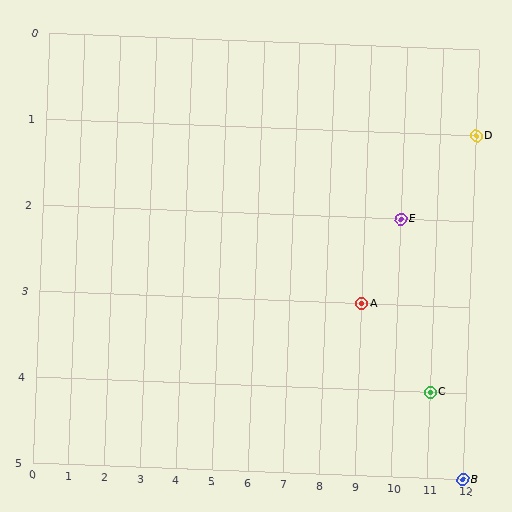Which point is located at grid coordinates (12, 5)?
Point B is at (12, 5).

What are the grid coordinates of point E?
Point E is at grid coordinates (10, 2).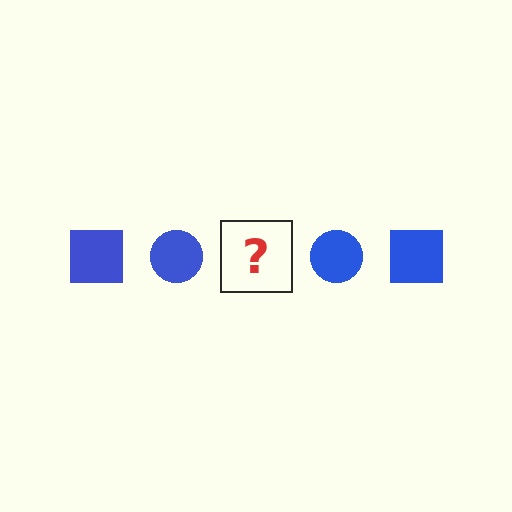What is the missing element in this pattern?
The missing element is a blue square.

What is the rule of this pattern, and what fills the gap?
The rule is that the pattern cycles through square, circle shapes in blue. The gap should be filled with a blue square.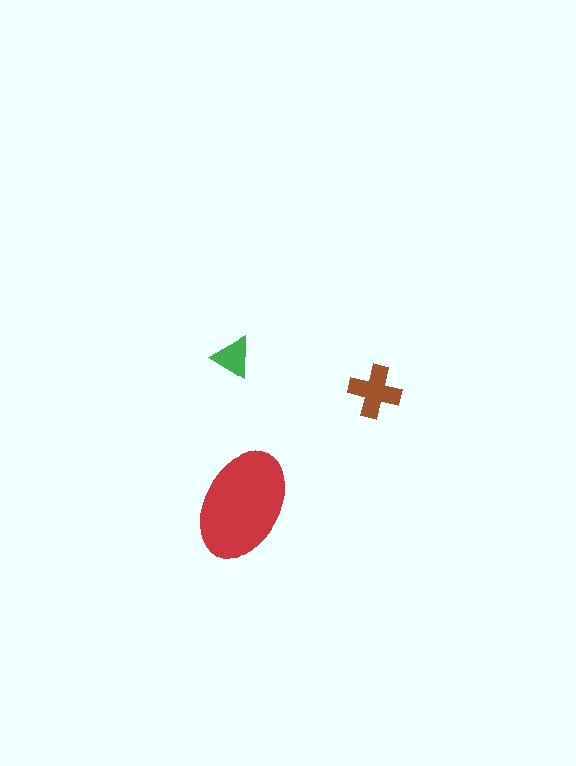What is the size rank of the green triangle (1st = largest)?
3rd.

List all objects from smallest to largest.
The green triangle, the brown cross, the red ellipse.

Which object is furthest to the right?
The brown cross is rightmost.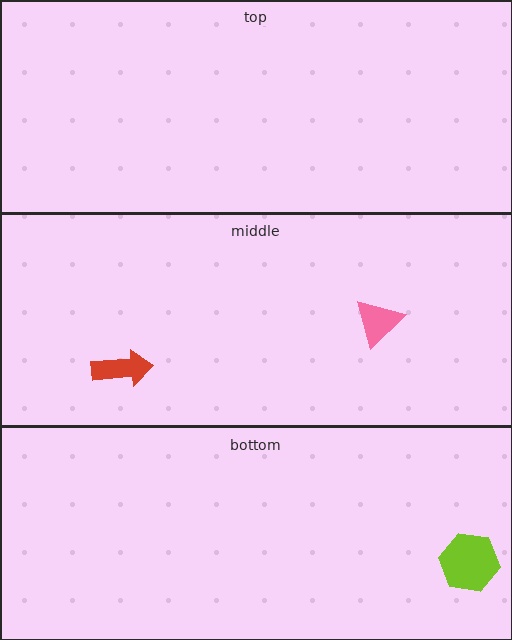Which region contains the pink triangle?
The middle region.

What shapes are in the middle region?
The pink triangle, the red arrow.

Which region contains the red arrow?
The middle region.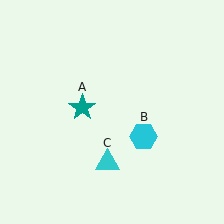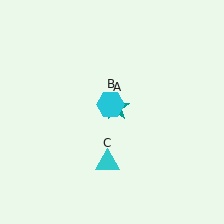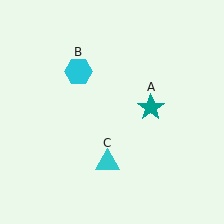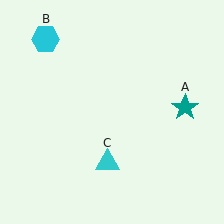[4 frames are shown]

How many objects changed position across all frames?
2 objects changed position: teal star (object A), cyan hexagon (object B).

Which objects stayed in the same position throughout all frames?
Cyan triangle (object C) remained stationary.